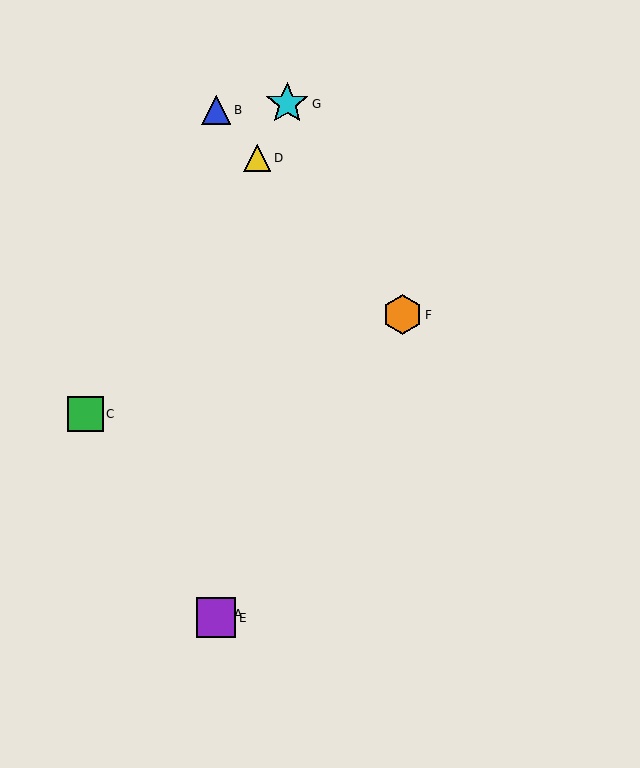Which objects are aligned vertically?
Objects A, B, E are aligned vertically.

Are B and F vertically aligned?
No, B is at x≈216 and F is at x≈402.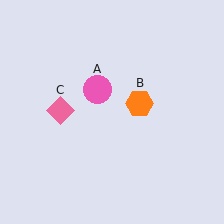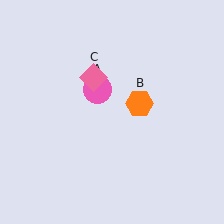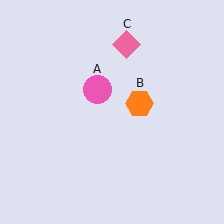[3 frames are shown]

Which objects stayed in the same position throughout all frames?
Pink circle (object A) and orange hexagon (object B) remained stationary.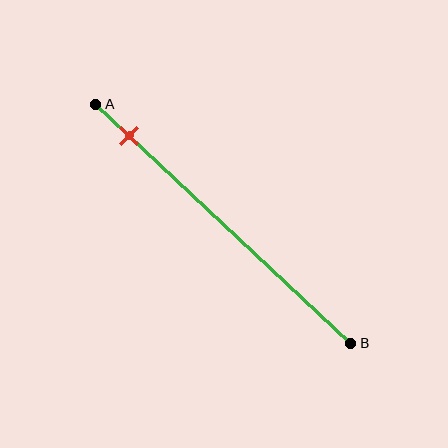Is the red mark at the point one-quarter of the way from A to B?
No, the mark is at about 15% from A, not at the 25% one-quarter point.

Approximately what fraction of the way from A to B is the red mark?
The red mark is approximately 15% of the way from A to B.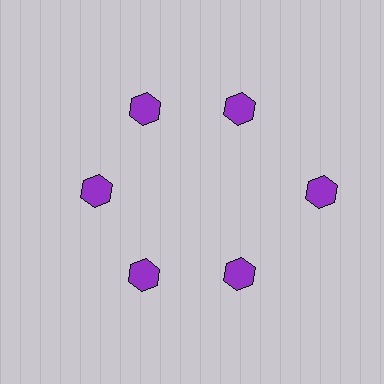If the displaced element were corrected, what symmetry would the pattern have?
It would have 6-fold rotational symmetry — the pattern would map onto itself every 60 degrees.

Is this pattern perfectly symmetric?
No. The 6 purple hexagons are arranged in a ring, but one element near the 3 o'clock position is pushed outward from the center, breaking the 6-fold rotational symmetry.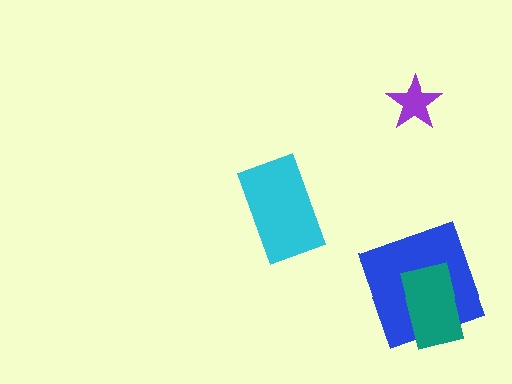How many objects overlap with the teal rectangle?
1 object overlaps with the teal rectangle.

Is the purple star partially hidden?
No, no other shape covers it.